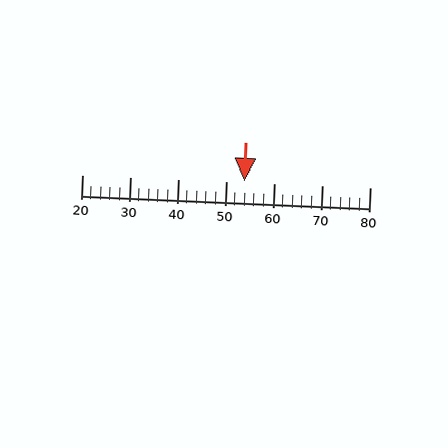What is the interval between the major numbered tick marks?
The major tick marks are spaced 10 units apart.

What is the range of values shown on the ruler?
The ruler shows values from 20 to 80.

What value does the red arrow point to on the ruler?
The red arrow points to approximately 54.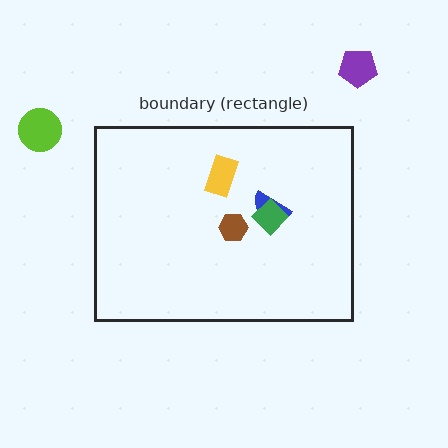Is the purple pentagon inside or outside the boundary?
Outside.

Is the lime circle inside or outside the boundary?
Outside.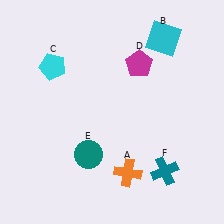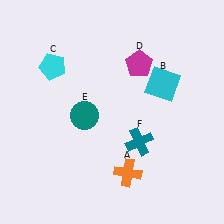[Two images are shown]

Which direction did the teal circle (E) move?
The teal circle (E) moved up.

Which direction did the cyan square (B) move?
The cyan square (B) moved down.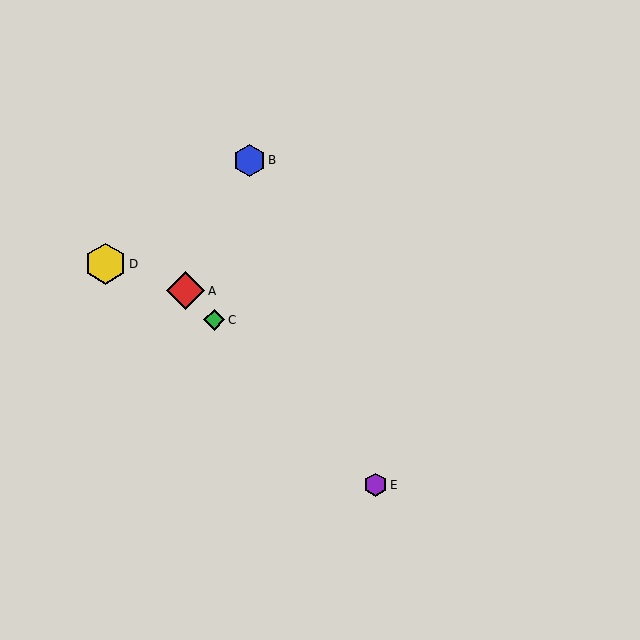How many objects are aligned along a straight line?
3 objects (A, C, E) are aligned along a straight line.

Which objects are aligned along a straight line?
Objects A, C, E are aligned along a straight line.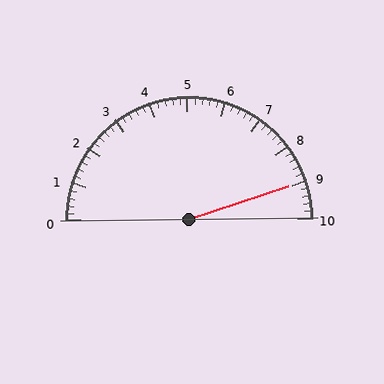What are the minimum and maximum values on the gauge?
The gauge ranges from 0 to 10.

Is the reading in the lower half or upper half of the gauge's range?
The reading is in the upper half of the range (0 to 10).